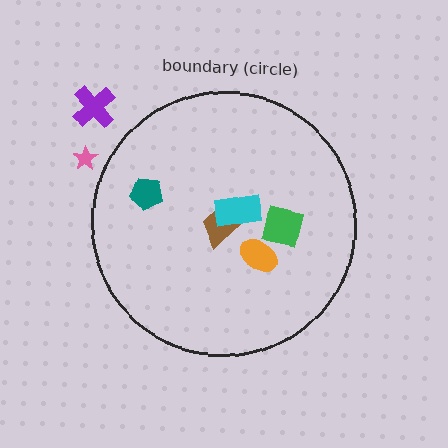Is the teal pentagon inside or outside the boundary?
Inside.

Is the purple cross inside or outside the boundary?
Outside.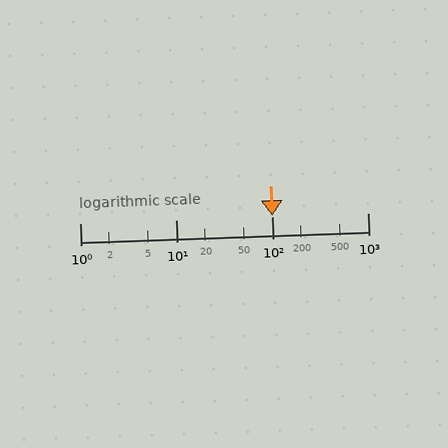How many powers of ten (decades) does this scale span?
The scale spans 3 decades, from 1 to 1000.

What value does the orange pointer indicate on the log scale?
The pointer indicates approximately 100.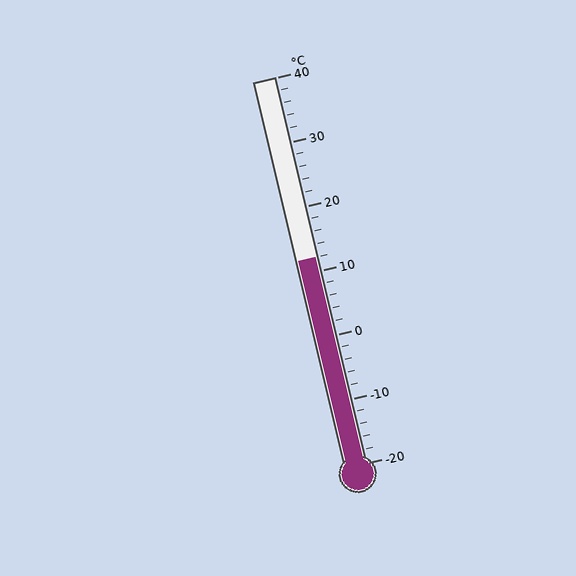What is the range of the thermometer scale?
The thermometer scale ranges from -20°C to 40°C.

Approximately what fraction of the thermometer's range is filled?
The thermometer is filled to approximately 55% of its range.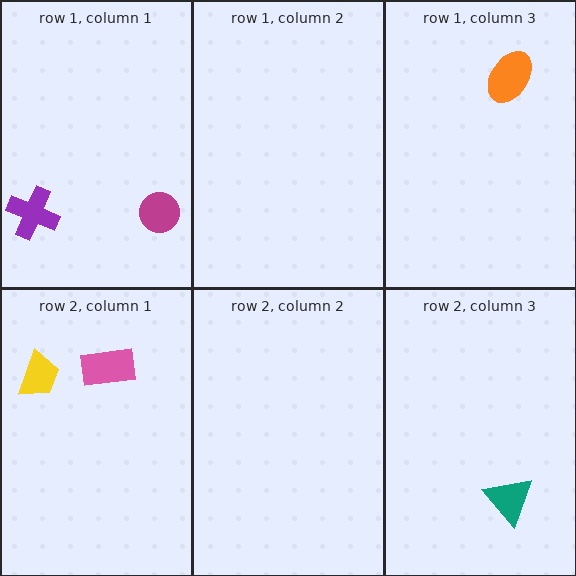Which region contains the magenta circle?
The row 1, column 1 region.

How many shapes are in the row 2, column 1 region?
2.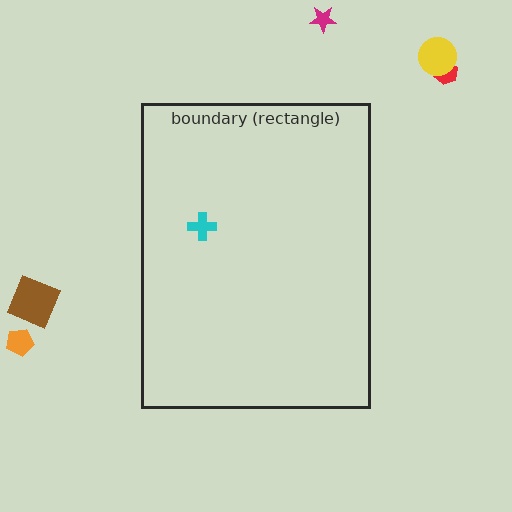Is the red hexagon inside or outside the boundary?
Outside.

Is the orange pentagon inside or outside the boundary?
Outside.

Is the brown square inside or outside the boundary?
Outside.